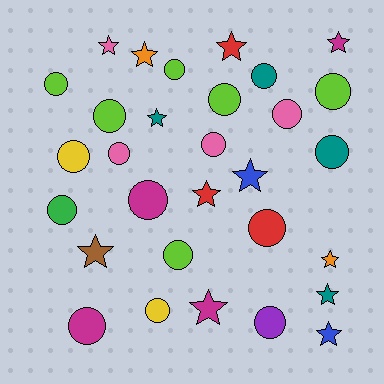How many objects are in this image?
There are 30 objects.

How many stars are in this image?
There are 12 stars.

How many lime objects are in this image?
There are 6 lime objects.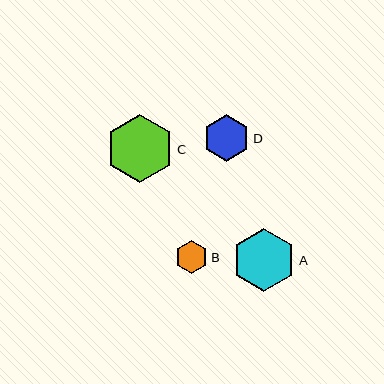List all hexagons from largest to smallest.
From largest to smallest: C, A, D, B.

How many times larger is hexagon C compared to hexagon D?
Hexagon C is approximately 1.5 times the size of hexagon D.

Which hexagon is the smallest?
Hexagon B is the smallest with a size of approximately 32 pixels.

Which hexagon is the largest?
Hexagon C is the largest with a size of approximately 68 pixels.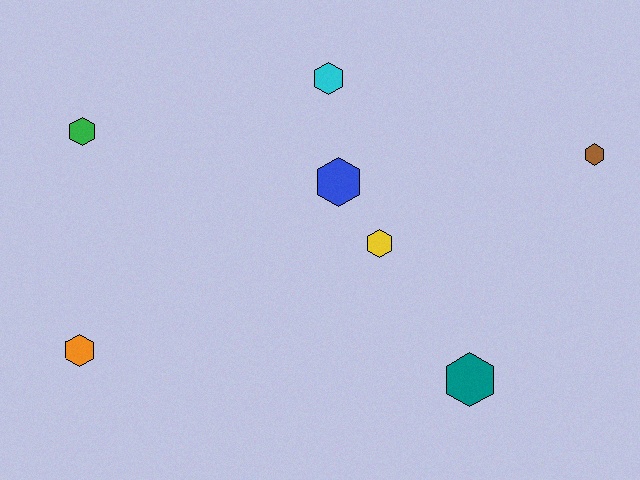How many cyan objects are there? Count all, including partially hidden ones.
There is 1 cyan object.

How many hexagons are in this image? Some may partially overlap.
There are 7 hexagons.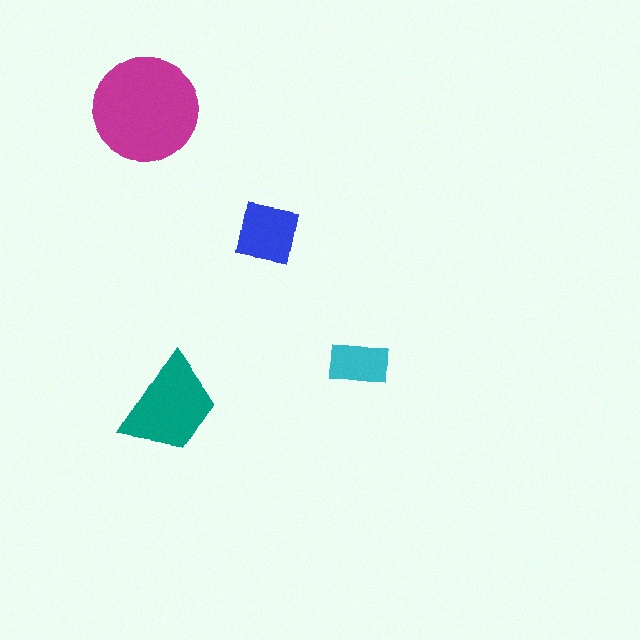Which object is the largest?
The magenta circle.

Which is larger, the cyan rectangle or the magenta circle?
The magenta circle.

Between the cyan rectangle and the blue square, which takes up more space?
The blue square.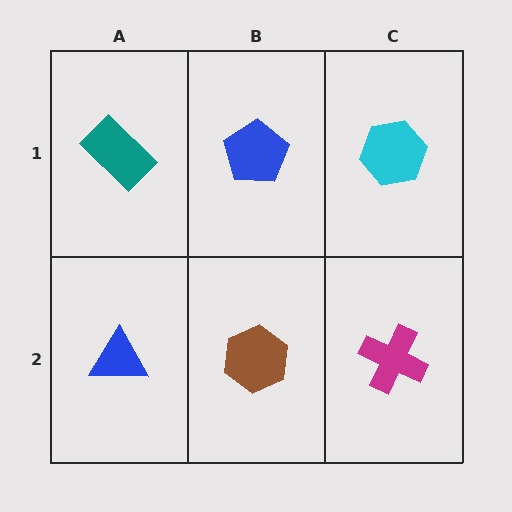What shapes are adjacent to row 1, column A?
A blue triangle (row 2, column A), a blue pentagon (row 1, column B).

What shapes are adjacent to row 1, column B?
A brown hexagon (row 2, column B), a teal rectangle (row 1, column A), a cyan hexagon (row 1, column C).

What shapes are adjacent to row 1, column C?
A magenta cross (row 2, column C), a blue pentagon (row 1, column B).